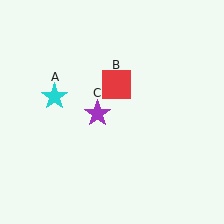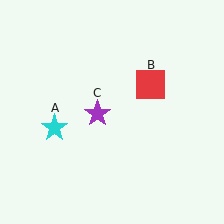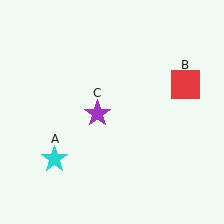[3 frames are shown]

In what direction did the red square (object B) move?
The red square (object B) moved right.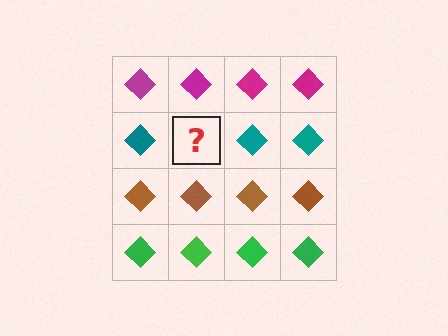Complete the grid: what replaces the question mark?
The question mark should be replaced with a teal diamond.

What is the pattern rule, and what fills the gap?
The rule is that each row has a consistent color. The gap should be filled with a teal diamond.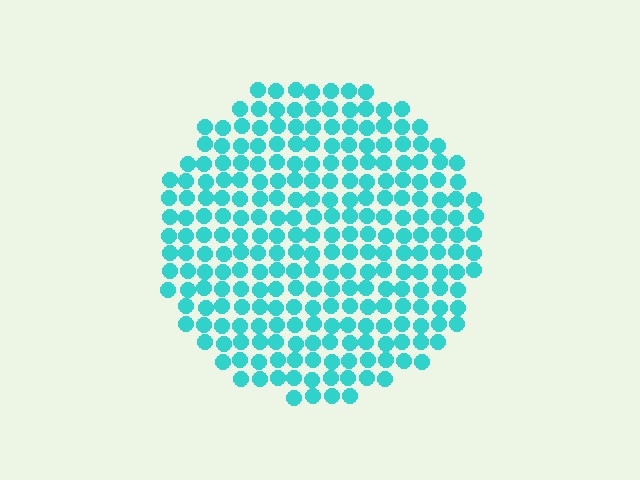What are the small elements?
The small elements are circles.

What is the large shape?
The large shape is a circle.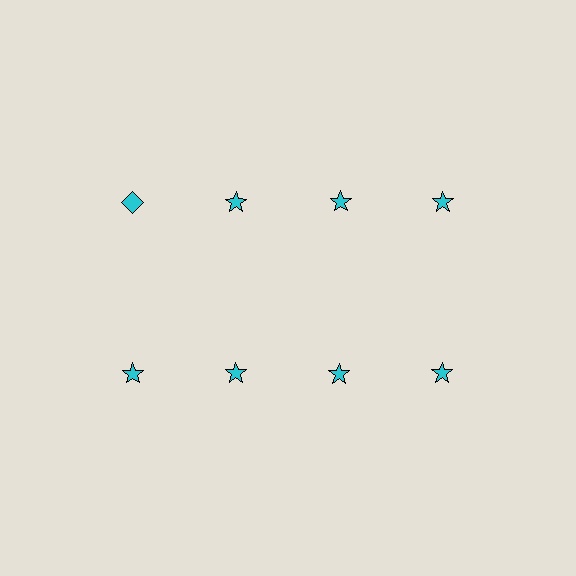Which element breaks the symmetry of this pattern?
The cyan diamond in the top row, leftmost column breaks the symmetry. All other shapes are cyan stars.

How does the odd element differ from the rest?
It has a different shape: diamond instead of star.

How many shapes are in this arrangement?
There are 8 shapes arranged in a grid pattern.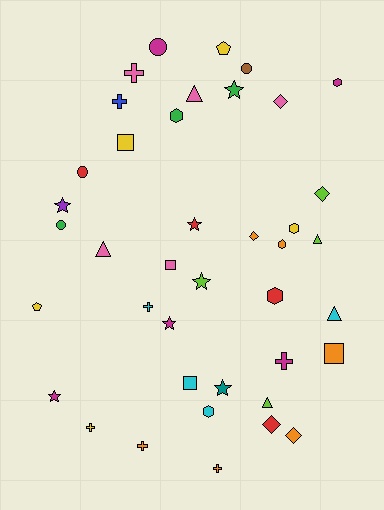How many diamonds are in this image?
There are 5 diamonds.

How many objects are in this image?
There are 40 objects.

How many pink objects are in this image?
There are 5 pink objects.